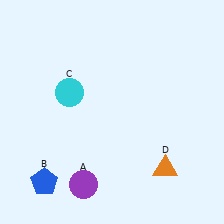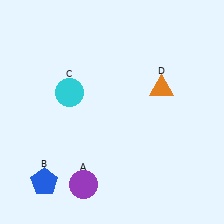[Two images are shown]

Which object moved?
The orange triangle (D) moved up.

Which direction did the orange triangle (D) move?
The orange triangle (D) moved up.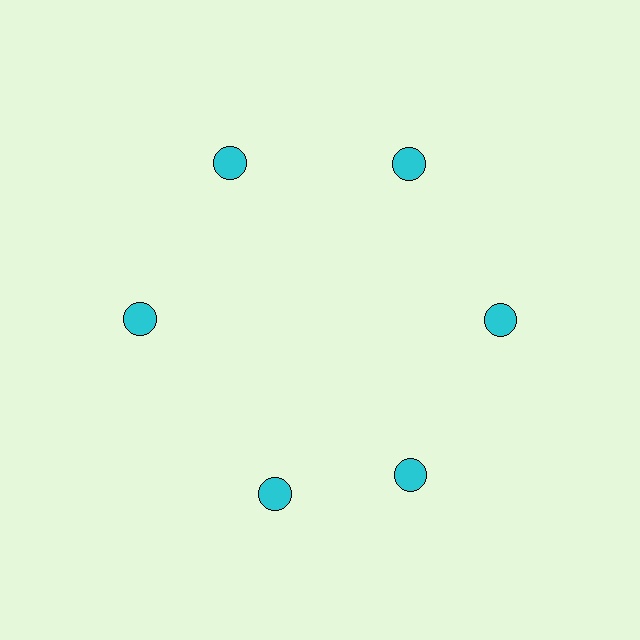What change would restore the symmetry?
The symmetry would be restored by rotating it back into even spacing with its neighbors so that all 6 circles sit at equal angles and equal distance from the center.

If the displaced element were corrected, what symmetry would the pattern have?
It would have 6-fold rotational symmetry — the pattern would map onto itself every 60 degrees.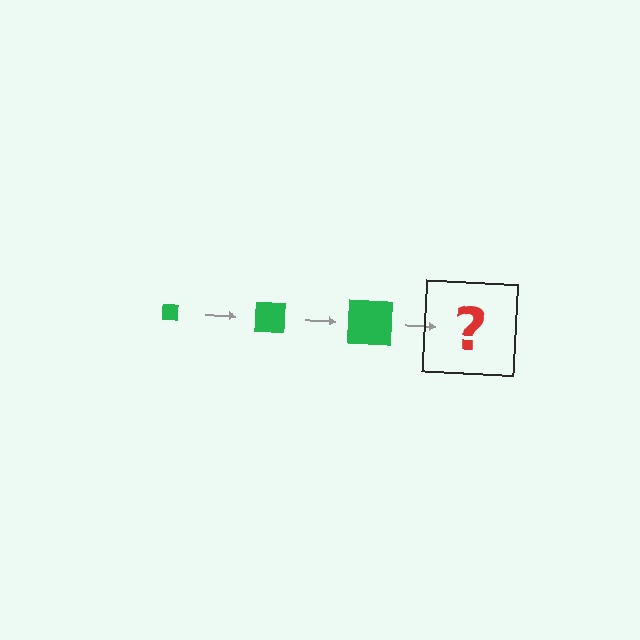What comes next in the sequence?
The next element should be a green square, larger than the previous one.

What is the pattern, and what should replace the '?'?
The pattern is that the square gets progressively larger each step. The '?' should be a green square, larger than the previous one.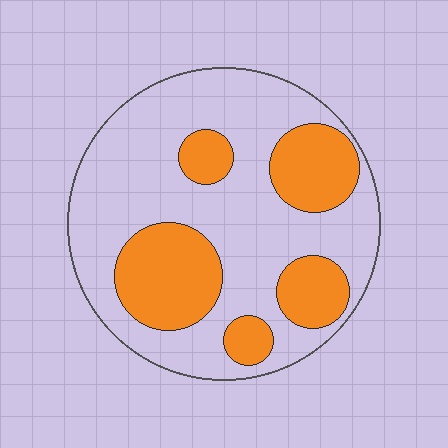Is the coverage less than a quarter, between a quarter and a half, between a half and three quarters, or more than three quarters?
Between a quarter and a half.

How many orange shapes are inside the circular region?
5.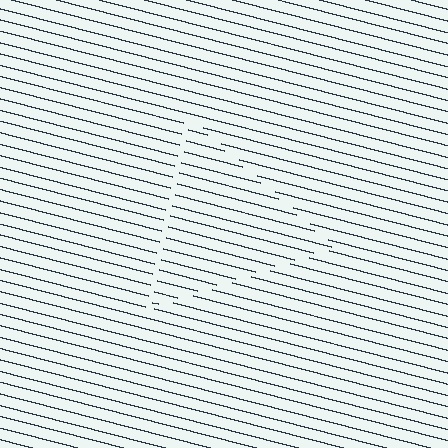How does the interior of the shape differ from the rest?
The interior of the shape contains the same grating, shifted by half a period — the contour is defined by the phase discontinuity where line-ends from the inner and outer gratings abut.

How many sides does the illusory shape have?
3 sides — the line-ends trace a triangle.